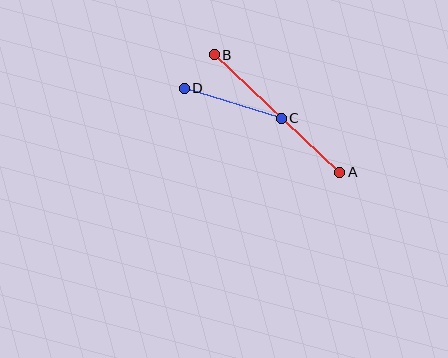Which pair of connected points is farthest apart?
Points A and B are farthest apart.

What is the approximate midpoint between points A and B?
The midpoint is at approximately (277, 113) pixels.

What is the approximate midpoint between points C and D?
The midpoint is at approximately (233, 103) pixels.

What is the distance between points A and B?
The distance is approximately 172 pixels.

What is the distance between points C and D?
The distance is approximately 101 pixels.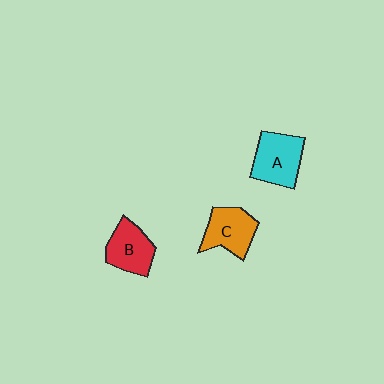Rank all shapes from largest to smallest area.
From largest to smallest: A (cyan), C (orange), B (red).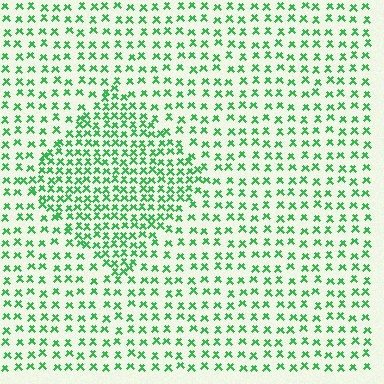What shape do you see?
I see a diamond.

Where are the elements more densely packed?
The elements are more densely packed inside the diamond boundary.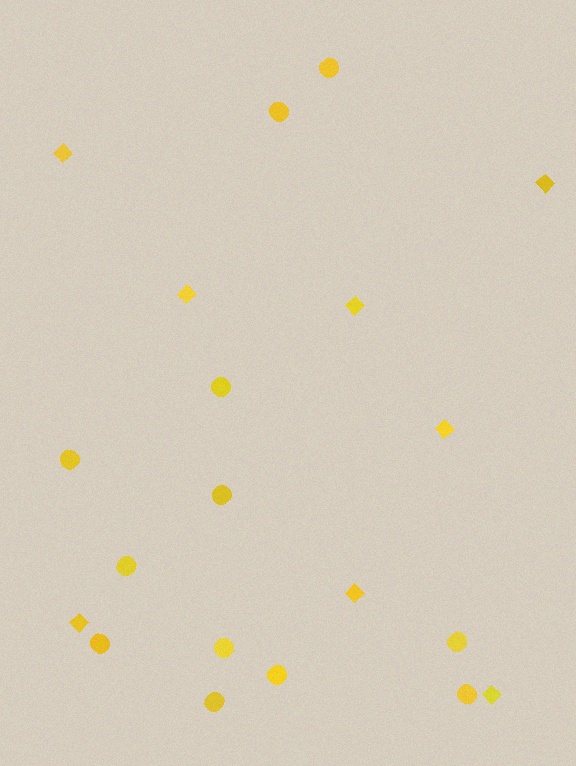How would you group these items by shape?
There are 2 groups: one group of diamonds (8) and one group of circles (12).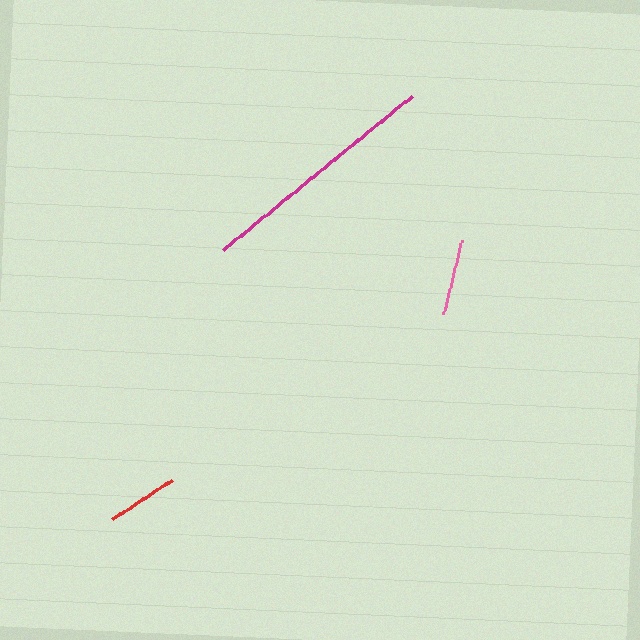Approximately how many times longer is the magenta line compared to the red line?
The magenta line is approximately 3.4 times the length of the red line.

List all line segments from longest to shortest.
From longest to shortest: magenta, pink, red.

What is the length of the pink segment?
The pink segment is approximately 76 pixels long.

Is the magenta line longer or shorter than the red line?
The magenta line is longer than the red line.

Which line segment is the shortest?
The red line is the shortest at approximately 72 pixels.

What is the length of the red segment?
The red segment is approximately 72 pixels long.